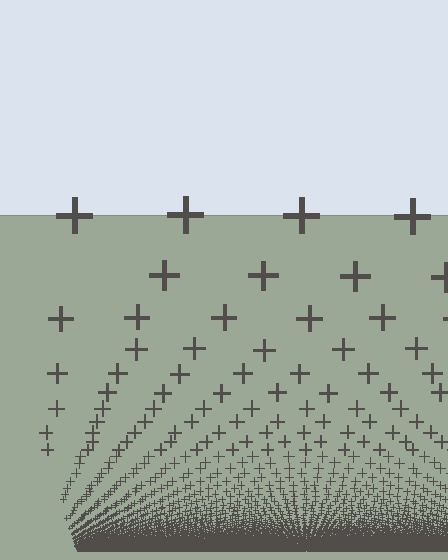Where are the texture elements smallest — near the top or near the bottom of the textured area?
Near the bottom.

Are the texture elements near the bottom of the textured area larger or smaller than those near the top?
Smaller. The gradient is inverted — elements near the bottom are smaller and denser.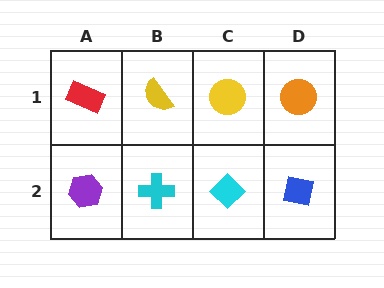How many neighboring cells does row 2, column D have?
2.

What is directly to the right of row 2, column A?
A cyan cross.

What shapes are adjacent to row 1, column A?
A purple hexagon (row 2, column A), a yellow semicircle (row 1, column B).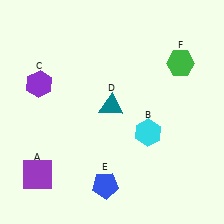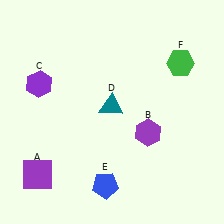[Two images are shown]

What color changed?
The hexagon (B) changed from cyan in Image 1 to purple in Image 2.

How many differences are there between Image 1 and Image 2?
There is 1 difference between the two images.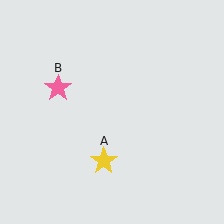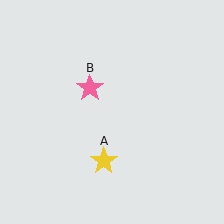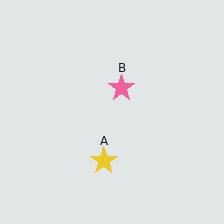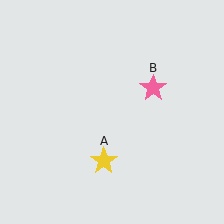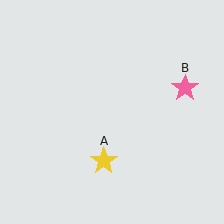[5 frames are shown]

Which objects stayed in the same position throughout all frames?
Yellow star (object A) remained stationary.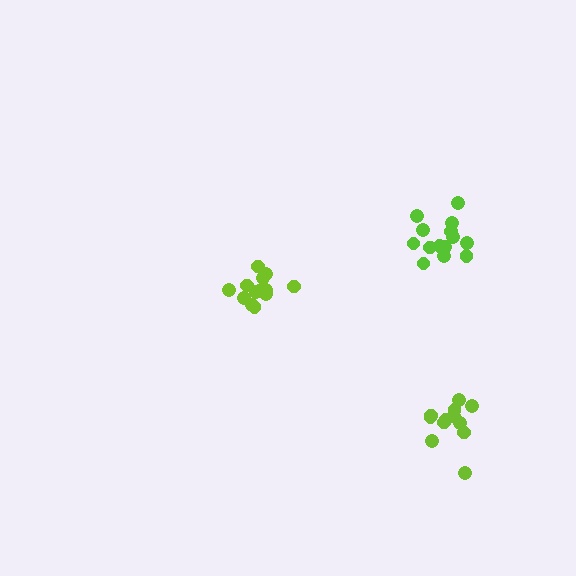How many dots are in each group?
Group 1: 13 dots, Group 2: 12 dots, Group 3: 14 dots (39 total).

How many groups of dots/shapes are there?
There are 3 groups.